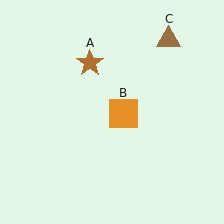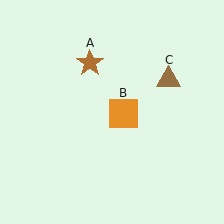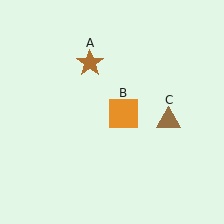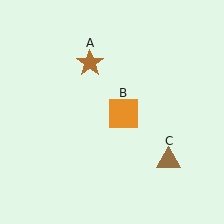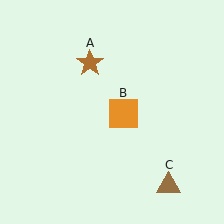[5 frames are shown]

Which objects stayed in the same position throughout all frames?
Brown star (object A) and orange square (object B) remained stationary.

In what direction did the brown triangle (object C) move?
The brown triangle (object C) moved down.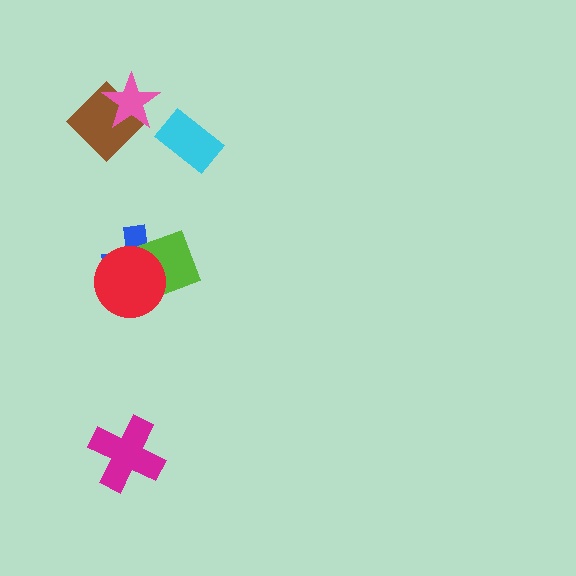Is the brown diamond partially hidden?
Yes, it is partially covered by another shape.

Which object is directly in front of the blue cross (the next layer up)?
The lime diamond is directly in front of the blue cross.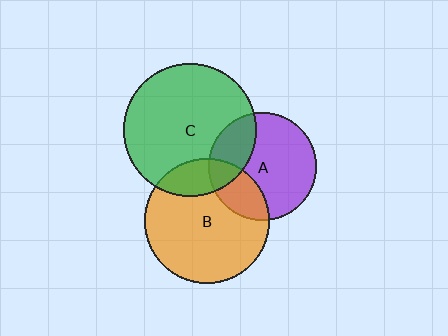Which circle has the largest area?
Circle C (green).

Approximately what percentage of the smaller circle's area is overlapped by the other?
Approximately 25%.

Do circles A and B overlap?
Yes.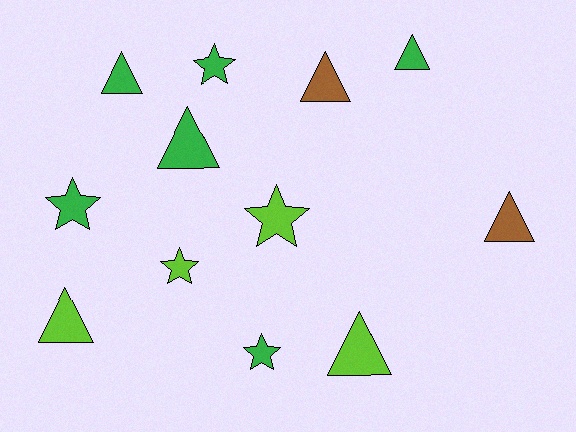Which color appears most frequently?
Green, with 6 objects.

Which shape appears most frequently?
Triangle, with 7 objects.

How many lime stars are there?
There are 2 lime stars.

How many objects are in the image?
There are 12 objects.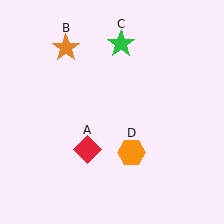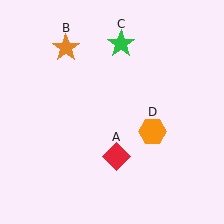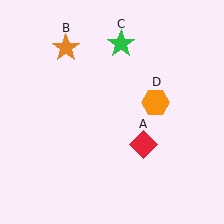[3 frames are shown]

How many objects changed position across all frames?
2 objects changed position: red diamond (object A), orange hexagon (object D).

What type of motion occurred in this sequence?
The red diamond (object A), orange hexagon (object D) rotated counterclockwise around the center of the scene.